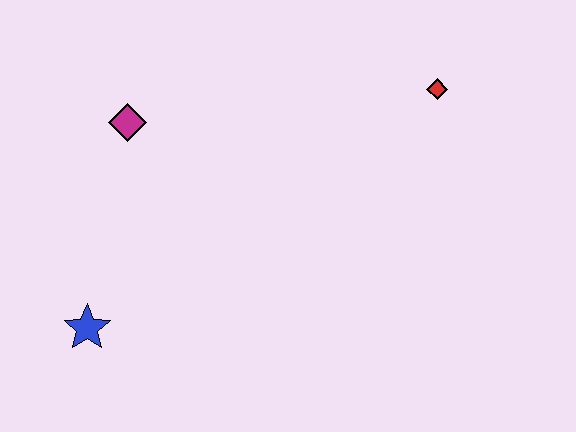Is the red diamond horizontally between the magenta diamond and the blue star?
No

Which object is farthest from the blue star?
The red diamond is farthest from the blue star.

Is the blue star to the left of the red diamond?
Yes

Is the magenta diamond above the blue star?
Yes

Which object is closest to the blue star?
The magenta diamond is closest to the blue star.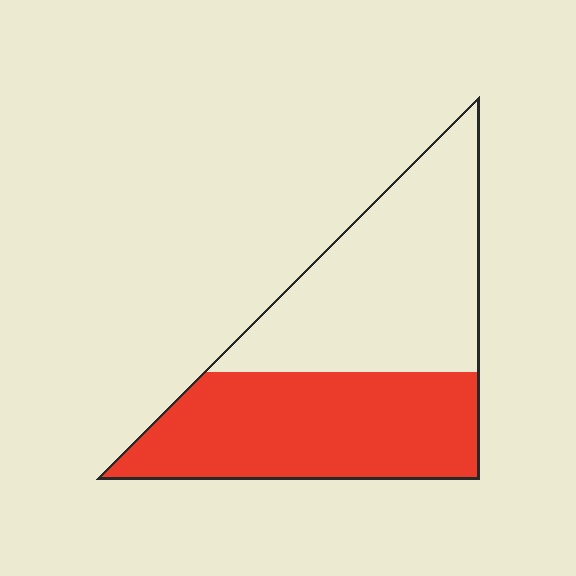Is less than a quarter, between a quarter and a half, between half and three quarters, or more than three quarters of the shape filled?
Between a quarter and a half.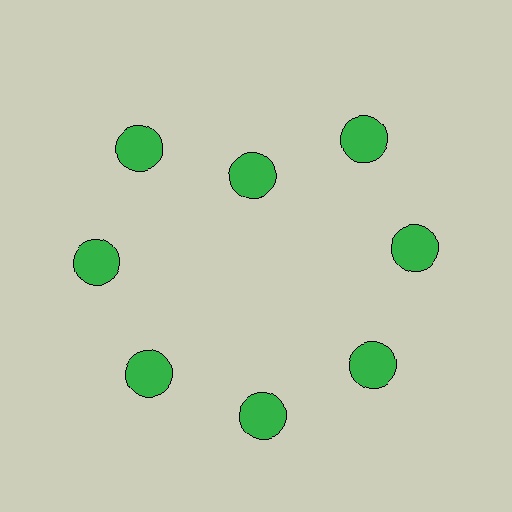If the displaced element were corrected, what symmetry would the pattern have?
It would have 8-fold rotational symmetry — the pattern would map onto itself every 45 degrees.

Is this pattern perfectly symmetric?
No. The 8 green circles are arranged in a ring, but one element near the 12 o'clock position is pulled inward toward the center, breaking the 8-fold rotational symmetry.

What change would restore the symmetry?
The symmetry would be restored by moving it outward, back onto the ring so that all 8 circles sit at equal angles and equal distance from the center.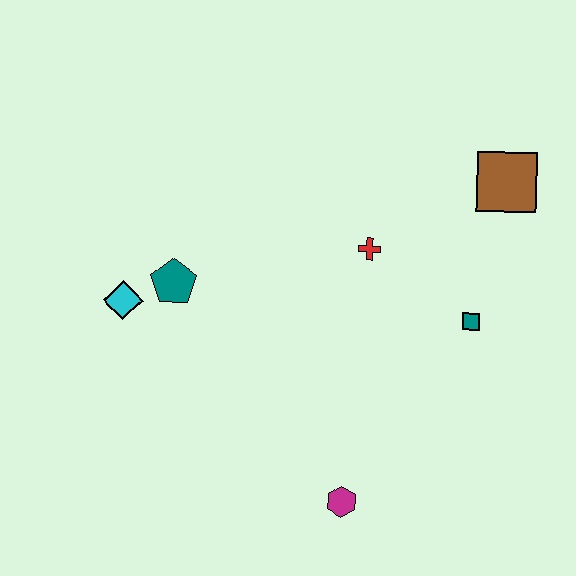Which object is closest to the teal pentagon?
The cyan diamond is closest to the teal pentagon.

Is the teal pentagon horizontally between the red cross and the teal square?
No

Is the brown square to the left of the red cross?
No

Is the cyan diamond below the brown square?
Yes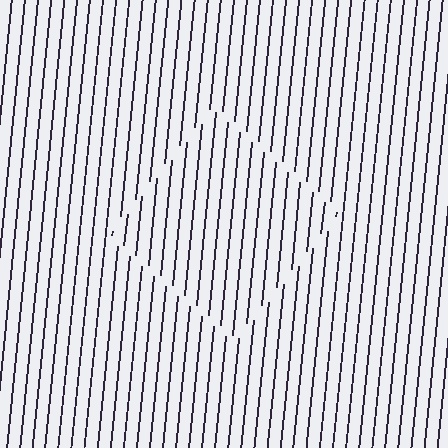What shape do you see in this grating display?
An illusory square. The interior of the shape contains the same grating, shifted by half a period — the contour is defined by the phase discontinuity where line-ends from the inner and outer gratings abut.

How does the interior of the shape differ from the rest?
The interior of the shape contains the same grating, shifted by half a period — the contour is defined by the phase discontinuity where line-ends from the inner and outer gratings abut.